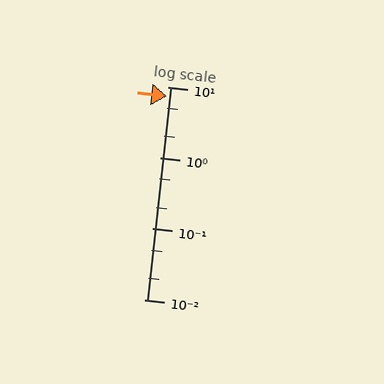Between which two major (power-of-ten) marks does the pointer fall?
The pointer is between 1 and 10.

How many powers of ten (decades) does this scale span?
The scale spans 3 decades, from 0.01 to 10.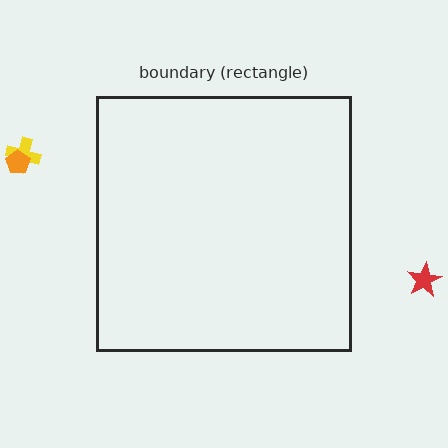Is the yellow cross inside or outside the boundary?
Outside.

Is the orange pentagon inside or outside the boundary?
Outside.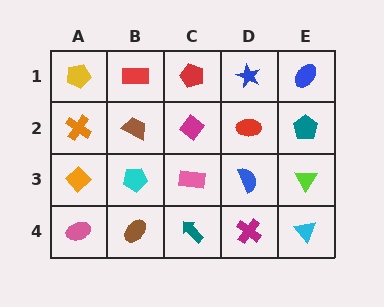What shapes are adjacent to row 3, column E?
A teal pentagon (row 2, column E), a cyan triangle (row 4, column E), a blue semicircle (row 3, column D).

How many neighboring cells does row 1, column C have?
3.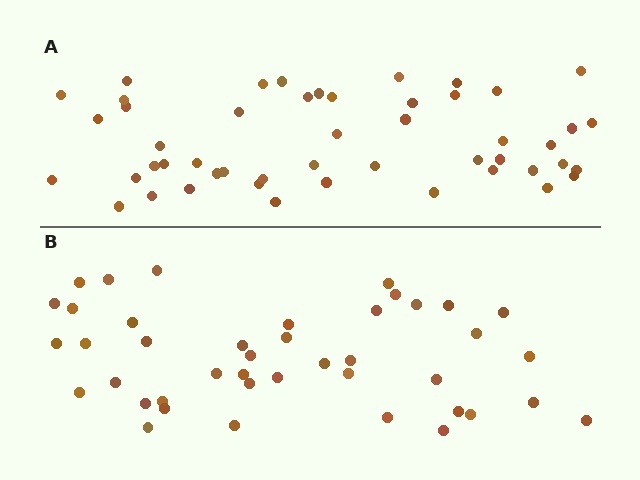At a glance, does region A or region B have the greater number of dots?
Region A (the top region) has more dots.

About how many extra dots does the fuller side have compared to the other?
Region A has roughly 8 or so more dots than region B.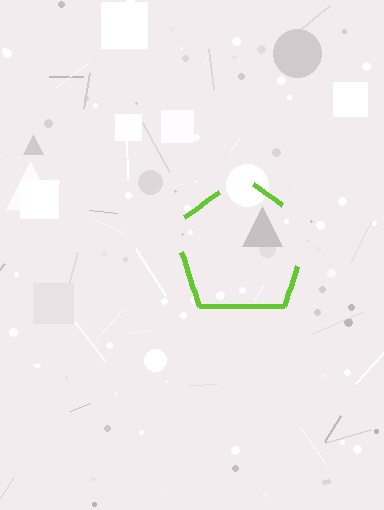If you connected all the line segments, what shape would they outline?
They would outline a pentagon.